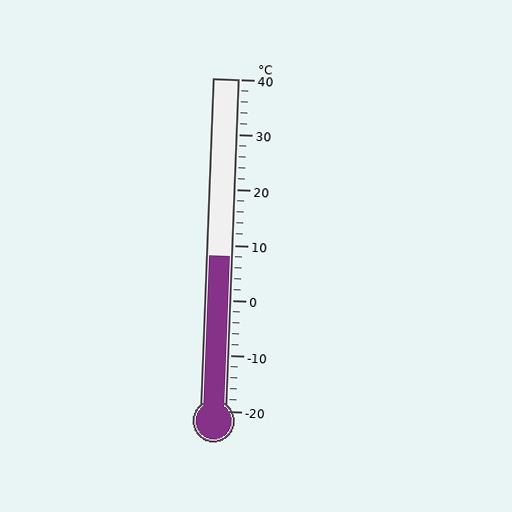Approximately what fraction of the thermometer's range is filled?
The thermometer is filled to approximately 45% of its range.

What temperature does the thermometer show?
The thermometer shows approximately 8°C.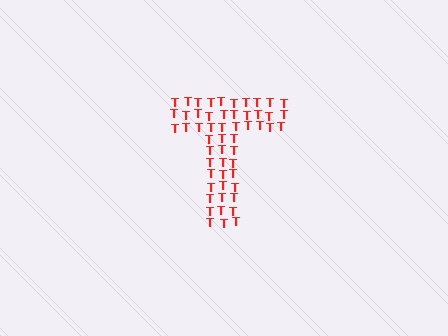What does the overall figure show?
The overall figure shows the letter T.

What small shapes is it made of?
It is made of small letter T's.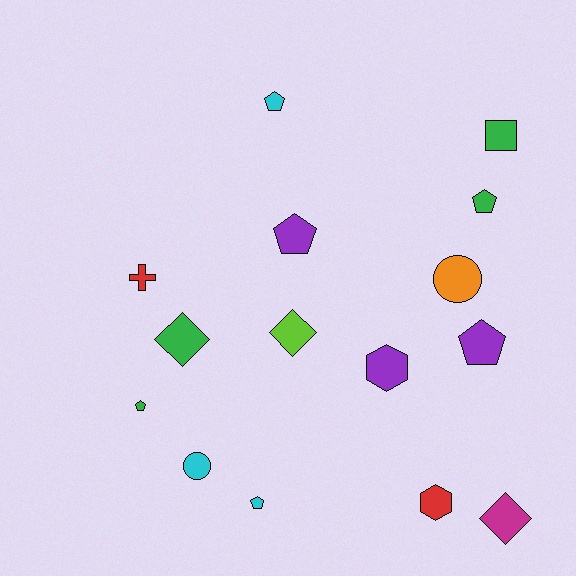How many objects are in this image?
There are 15 objects.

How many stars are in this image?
There are no stars.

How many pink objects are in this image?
There are no pink objects.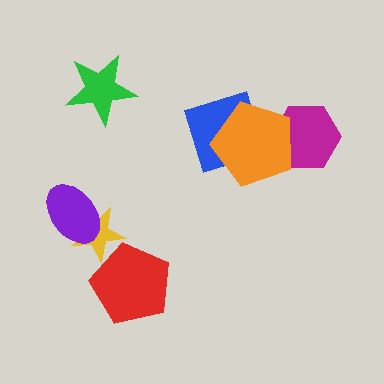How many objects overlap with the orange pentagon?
2 objects overlap with the orange pentagon.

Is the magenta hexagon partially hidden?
Yes, it is partially covered by another shape.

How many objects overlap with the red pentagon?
1 object overlaps with the red pentagon.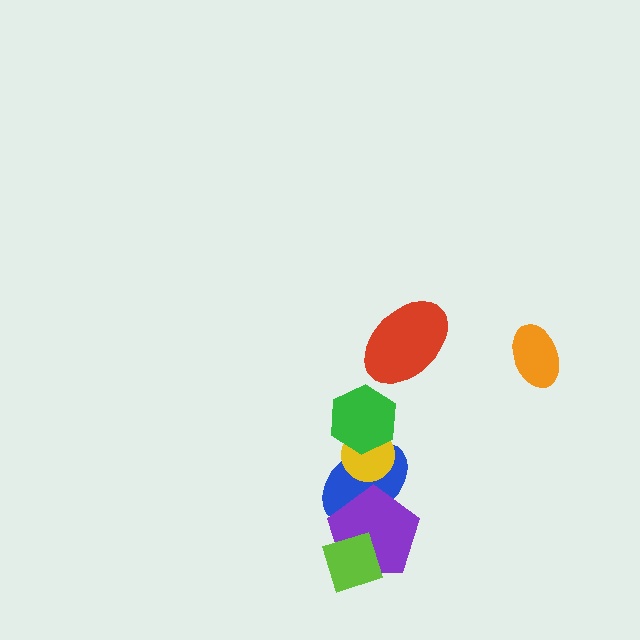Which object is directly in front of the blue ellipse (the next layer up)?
The purple pentagon is directly in front of the blue ellipse.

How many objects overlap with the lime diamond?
1 object overlaps with the lime diamond.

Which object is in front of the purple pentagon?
The lime diamond is in front of the purple pentagon.